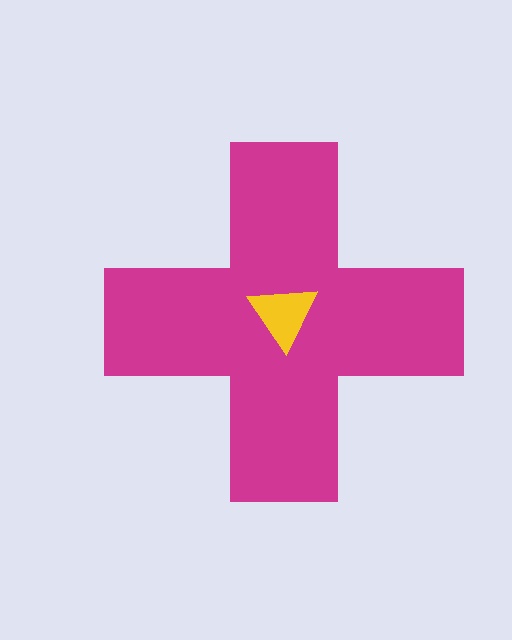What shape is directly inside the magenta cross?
The yellow triangle.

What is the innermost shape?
The yellow triangle.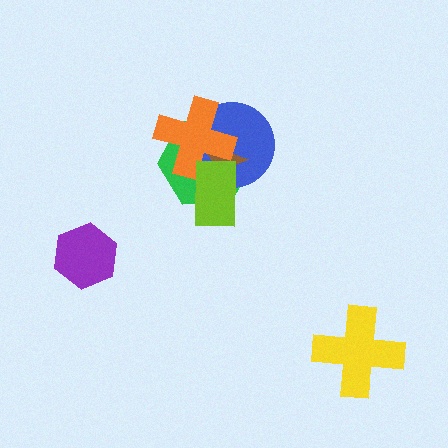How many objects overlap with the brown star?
4 objects overlap with the brown star.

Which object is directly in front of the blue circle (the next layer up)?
The brown star is directly in front of the blue circle.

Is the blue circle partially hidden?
Yes, it is partially covered by another shape.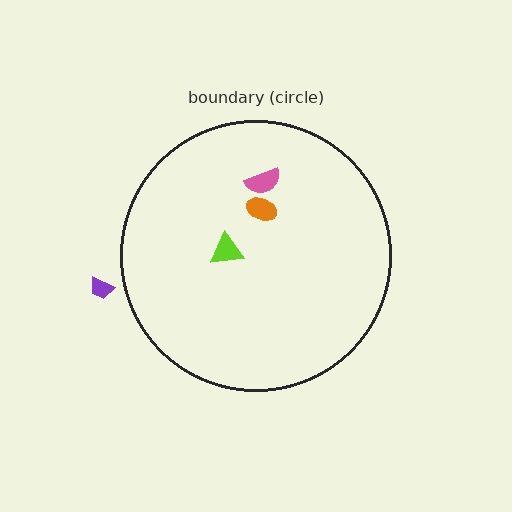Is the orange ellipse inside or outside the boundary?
Inside.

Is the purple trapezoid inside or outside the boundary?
Outside.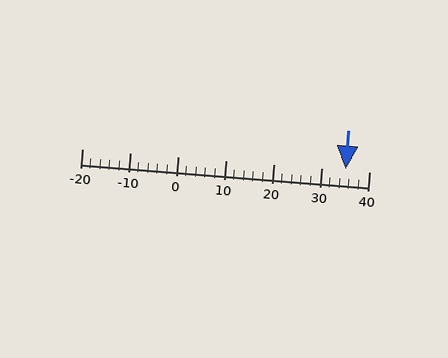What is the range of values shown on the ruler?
The ruler shows values from -20 to 40.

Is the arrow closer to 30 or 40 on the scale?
The arrow is closer to 40.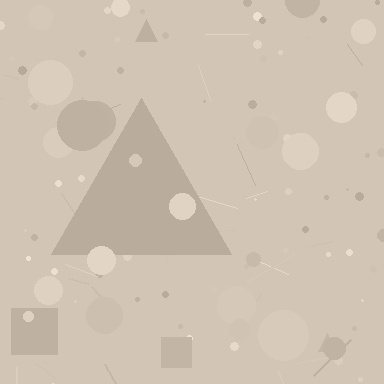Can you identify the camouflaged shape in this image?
The camouflaged shape is a triangle.